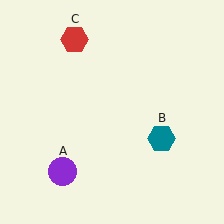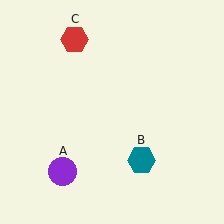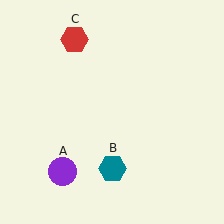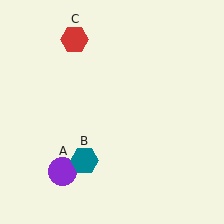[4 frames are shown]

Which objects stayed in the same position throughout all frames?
Purple circle (object A) and red hexagon (object C) remained stationary.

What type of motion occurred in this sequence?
The teal hexagon (object B) rotated clockwise around the center of the scene.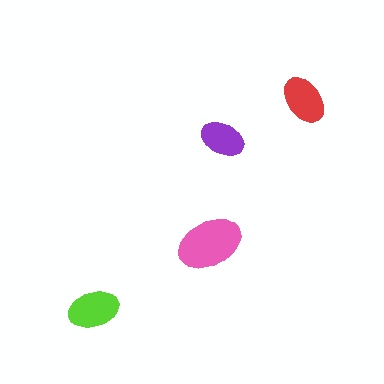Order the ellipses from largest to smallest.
the pink one, the lime one, the red one, the purple one.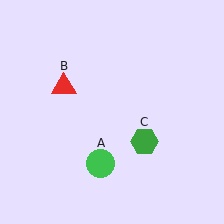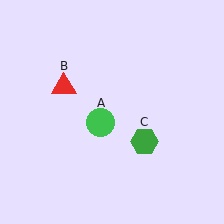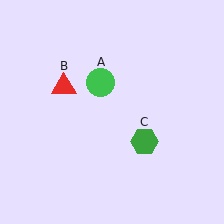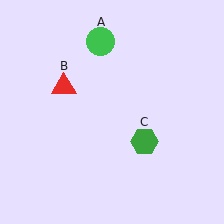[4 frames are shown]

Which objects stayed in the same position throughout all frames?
Red triangle (object B) and green hexagon (object C) remained stationary.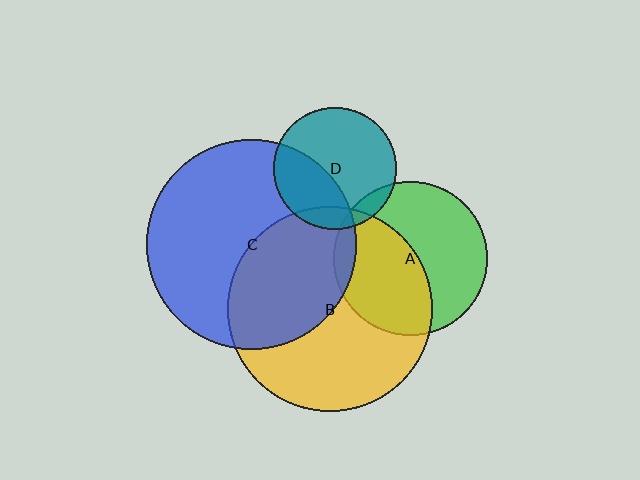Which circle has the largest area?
Circle C (blue).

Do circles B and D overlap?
Yes.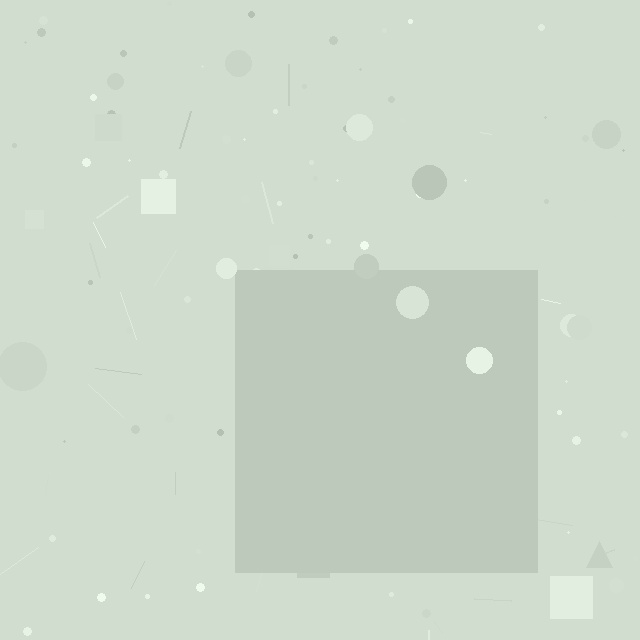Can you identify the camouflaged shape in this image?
The camouflaged shape is a square.